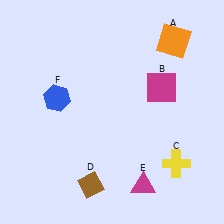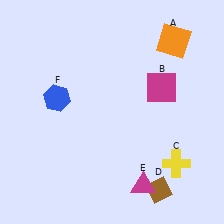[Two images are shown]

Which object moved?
The brown diamond (D) moved right.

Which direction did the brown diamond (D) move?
The brown diamond (D) moved right.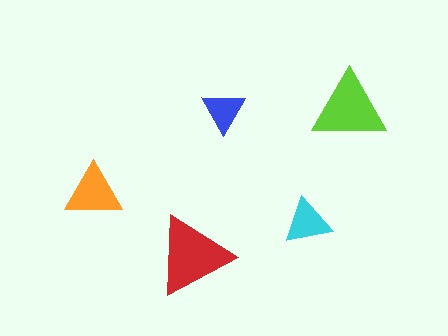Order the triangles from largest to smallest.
the red one, the lime one, the orange one, the cyan one, the blue one.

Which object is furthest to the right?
The lime triangle is rightmost.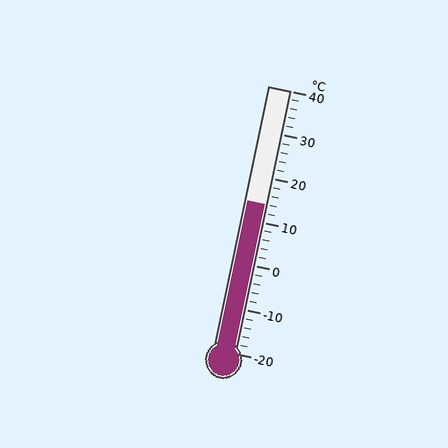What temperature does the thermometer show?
The thermometer shows approximately 14°C.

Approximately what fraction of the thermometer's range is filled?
The thermometer is filled to approximately 55% of its range.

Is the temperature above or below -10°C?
The temperature is above -10°C.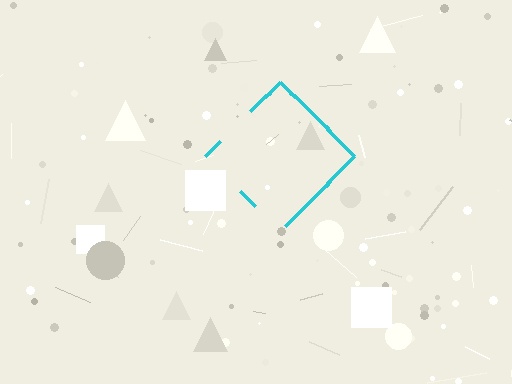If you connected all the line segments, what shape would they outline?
They would outline a diamond.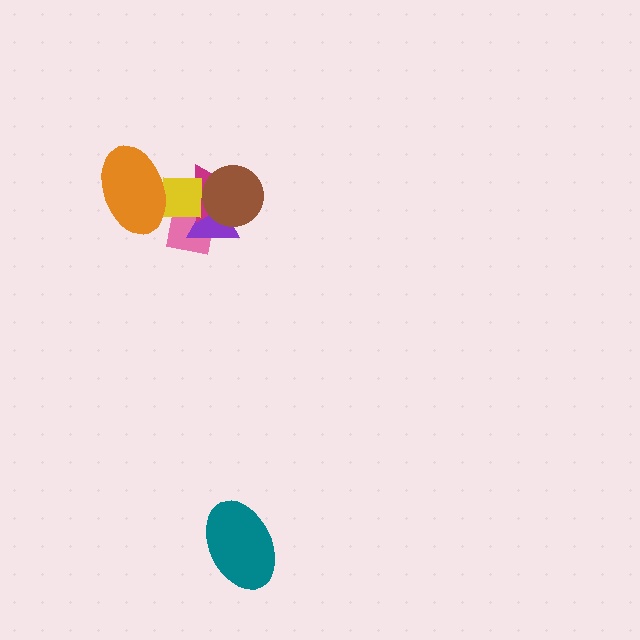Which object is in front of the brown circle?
The yellow square is in front of the brown circle.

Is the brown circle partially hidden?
Yes, it is partially covered by another shape.